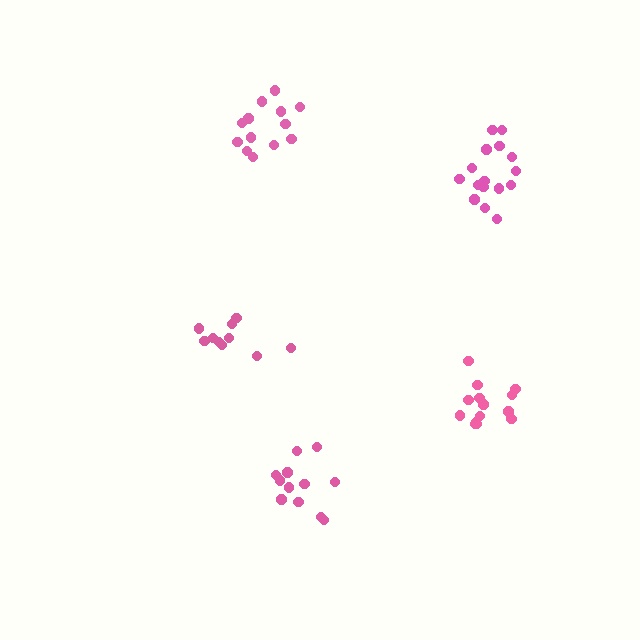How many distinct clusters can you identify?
There are 5 distinct clusters.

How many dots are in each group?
Group 1: 14 dots, Group 2: 16 dots, Group 3: 12 dots, Group 4: 13 dots, Group 5: 10 dots (65 total).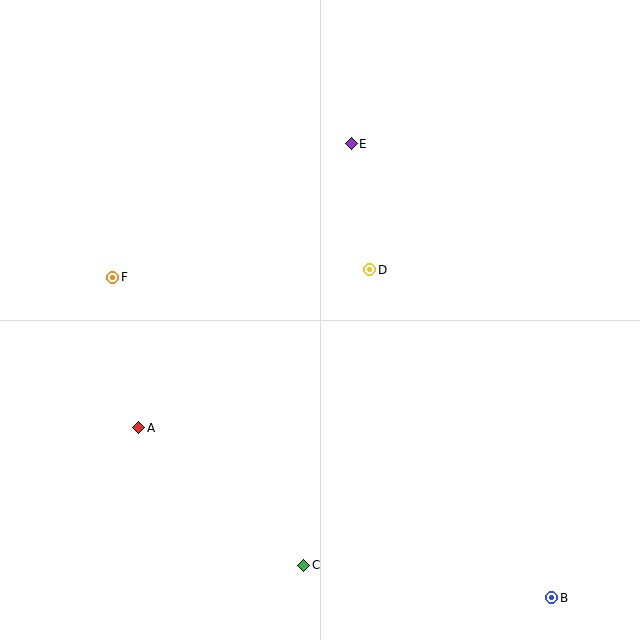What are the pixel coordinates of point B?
Point B is at (552, 598).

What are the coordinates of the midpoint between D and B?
The midpoint between D and B is at (461, 434).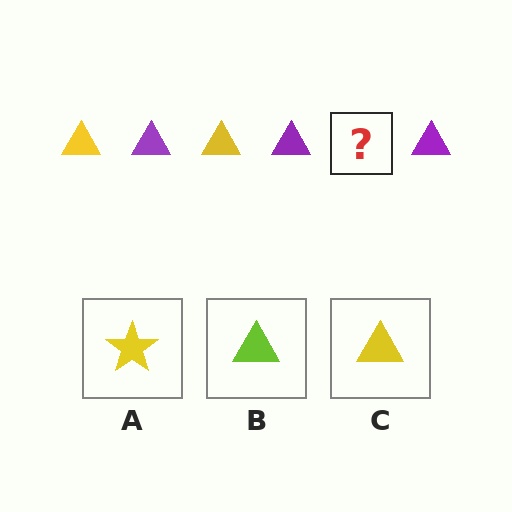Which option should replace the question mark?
Option C.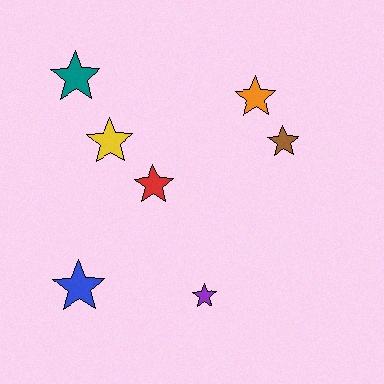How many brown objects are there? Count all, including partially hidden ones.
There is 1 brown object.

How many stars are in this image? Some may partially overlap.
There are 7 stars.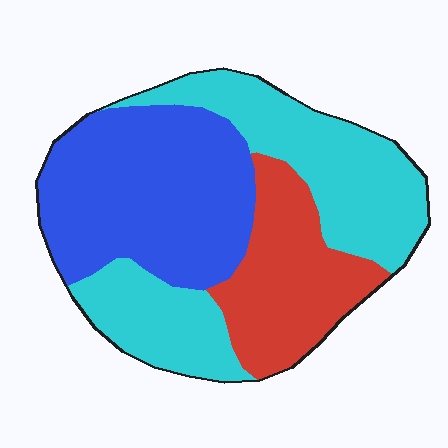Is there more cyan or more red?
Cyan.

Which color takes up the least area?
Red, at roughly 20%.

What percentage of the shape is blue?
Blue takes up between a third and a half of the shape.